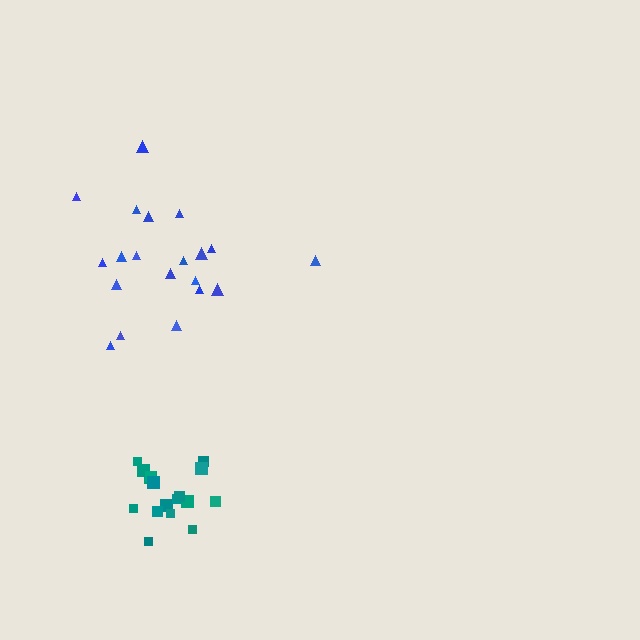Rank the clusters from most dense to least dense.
teal, blue.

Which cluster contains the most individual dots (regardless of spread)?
Blue (20).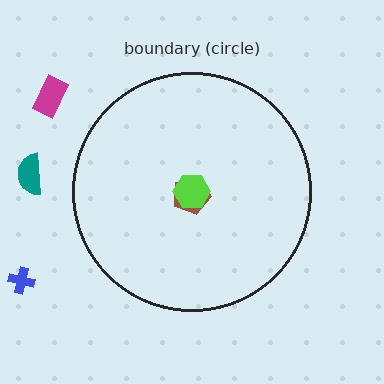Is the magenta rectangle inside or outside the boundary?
Outside.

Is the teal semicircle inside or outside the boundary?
Outside.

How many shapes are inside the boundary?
2 inside, 3 outside.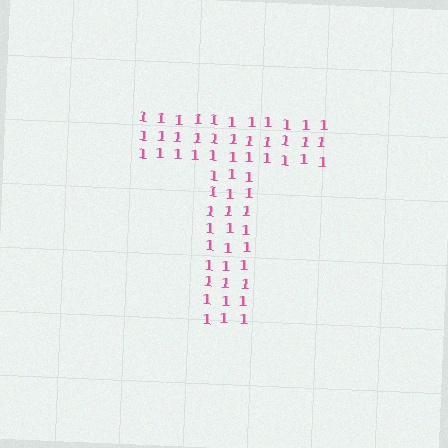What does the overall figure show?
The overall figure shows the letter T.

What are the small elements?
The small elements are digit 1's.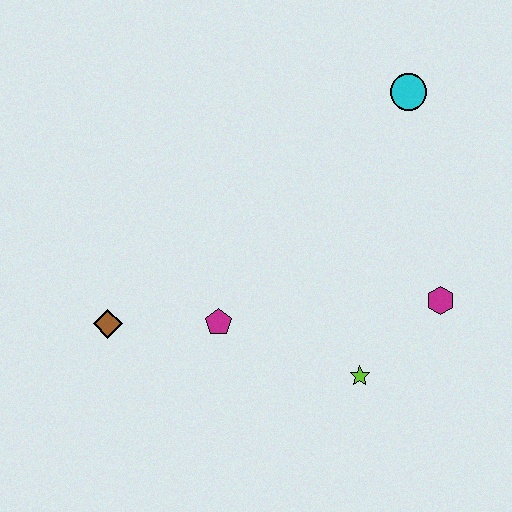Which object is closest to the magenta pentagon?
The brown diamond is closest to the magenta pentagon.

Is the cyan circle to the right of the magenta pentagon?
Yes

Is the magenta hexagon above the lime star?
Yes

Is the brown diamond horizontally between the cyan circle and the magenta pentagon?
No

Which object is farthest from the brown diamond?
The cyan circle is farthest from the brown diamond.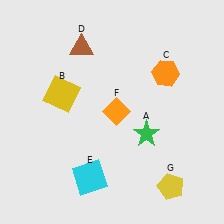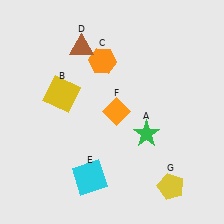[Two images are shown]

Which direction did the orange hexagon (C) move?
The orange hexagon (C) moved left.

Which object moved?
The orange hexagon (C) moved left.